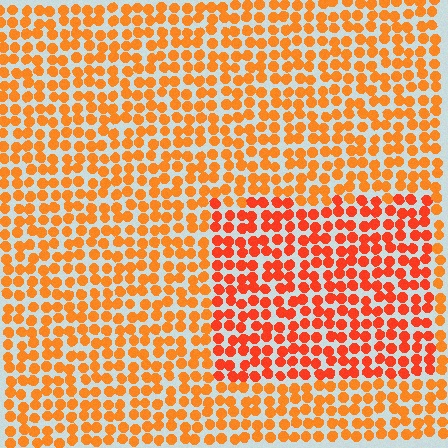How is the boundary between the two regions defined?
The boundary is defined purely by a slight shift in hue (about 21 degrees). Spacing, size, and orientation are identical on both sides.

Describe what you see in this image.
The image is filled with small orange elements in a uniform arrangement. A rectangle-shaped region is visible where the elements are tinted to a slightly different hue, forming a subtle color boundary.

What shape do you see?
I see a rectangle.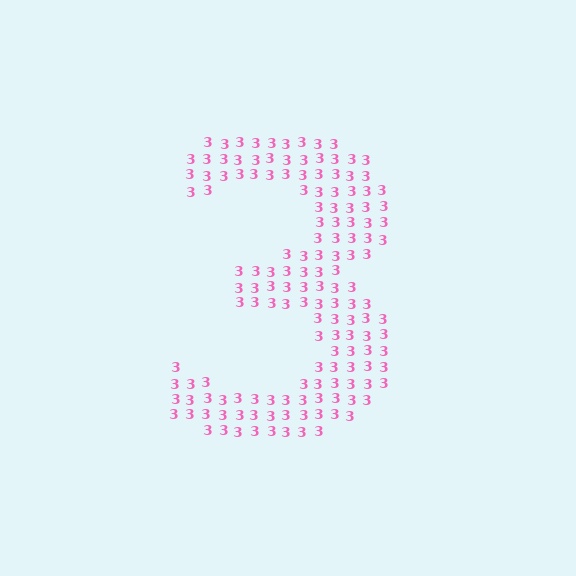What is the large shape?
The large shape is the digit 3.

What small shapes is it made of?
It is made of small digit 3's.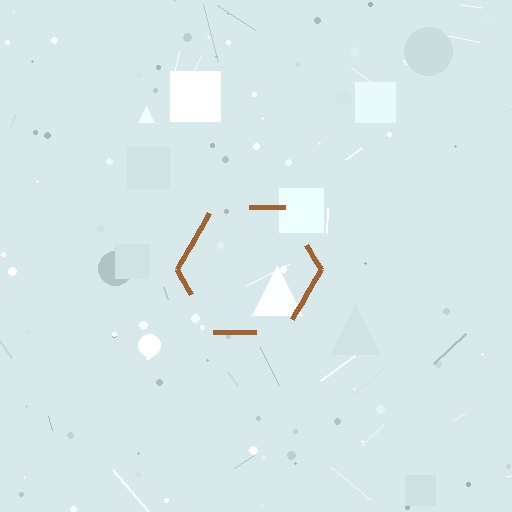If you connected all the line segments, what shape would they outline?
They would outline a hexagon.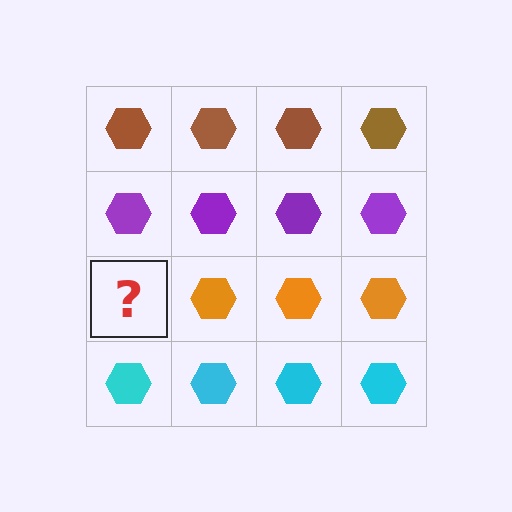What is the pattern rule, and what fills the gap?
The rule is that each row has a consistent color. The gap should be filled with an orange hexagon.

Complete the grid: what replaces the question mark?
The question mark should be replaced with an orange hexagon.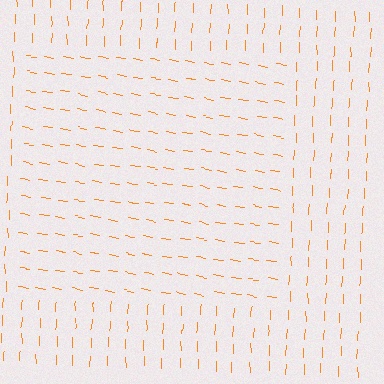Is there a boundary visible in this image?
Yes, there is a texture boundary formed by a change in line orientation.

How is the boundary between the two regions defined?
The boundary is defined purely by a change in line orientation (approximately 81 degrees difference). All lines are the same color and thickness.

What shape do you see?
I see a rectangle.